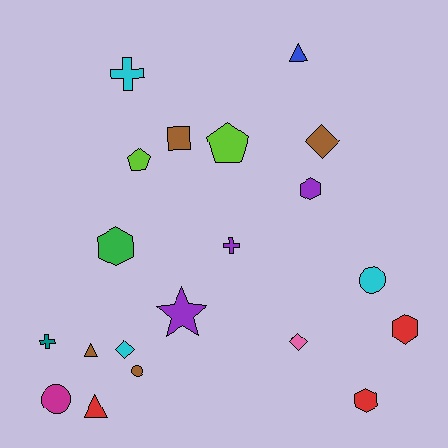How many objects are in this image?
There are 20 objects.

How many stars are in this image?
There is 1 star.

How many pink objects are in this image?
There is 1 pink object.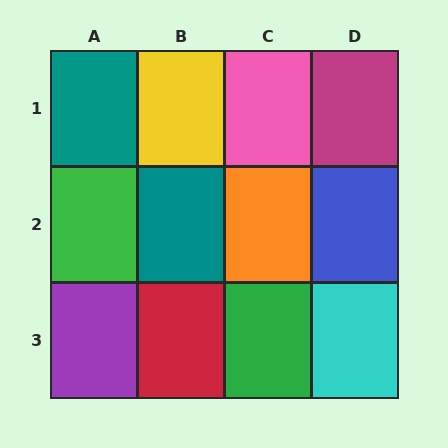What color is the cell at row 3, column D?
Cyan.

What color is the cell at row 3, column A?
Purple.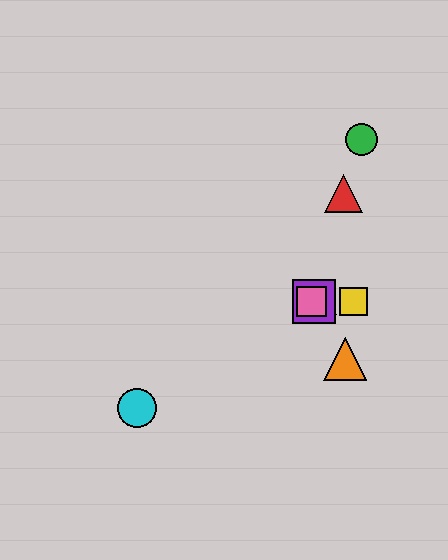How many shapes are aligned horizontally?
4 shapes (the blue triangle, the yellow square, the purple square, the pink square) are aligned horizontally.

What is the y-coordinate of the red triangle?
The red triangle is at y≈193.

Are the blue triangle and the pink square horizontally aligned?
Yes, both are at y≈301.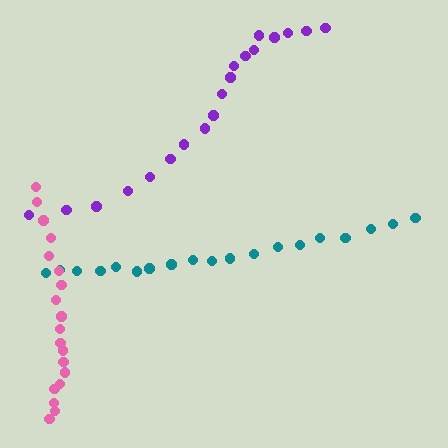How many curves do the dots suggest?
There are 3 distinct paths.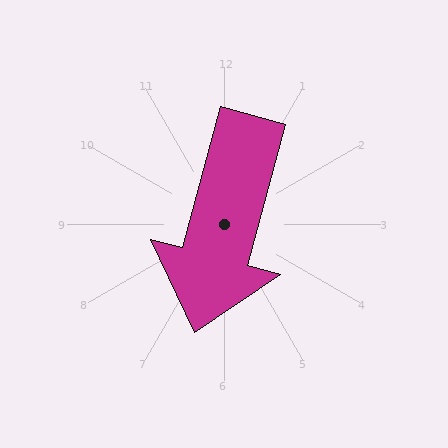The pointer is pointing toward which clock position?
Roughly 7 o'clock.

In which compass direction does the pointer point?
South.